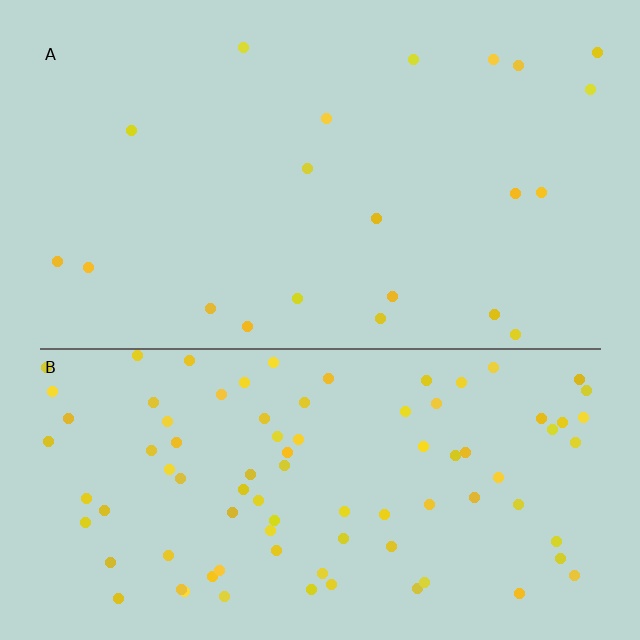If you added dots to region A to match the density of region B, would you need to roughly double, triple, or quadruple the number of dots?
Approximately quadruple.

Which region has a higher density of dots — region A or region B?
B (the bottom).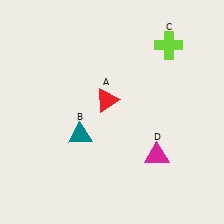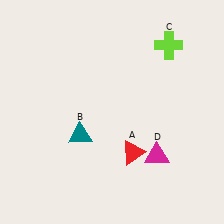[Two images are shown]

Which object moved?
The red triangle (A) moved down.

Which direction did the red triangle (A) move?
The red triangle (A) moved down.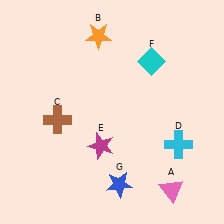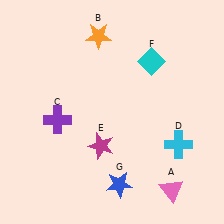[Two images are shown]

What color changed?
The cross (C) changed from brown in Image 1 to purple in Image 2.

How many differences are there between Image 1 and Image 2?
There is 1 difference between the two images.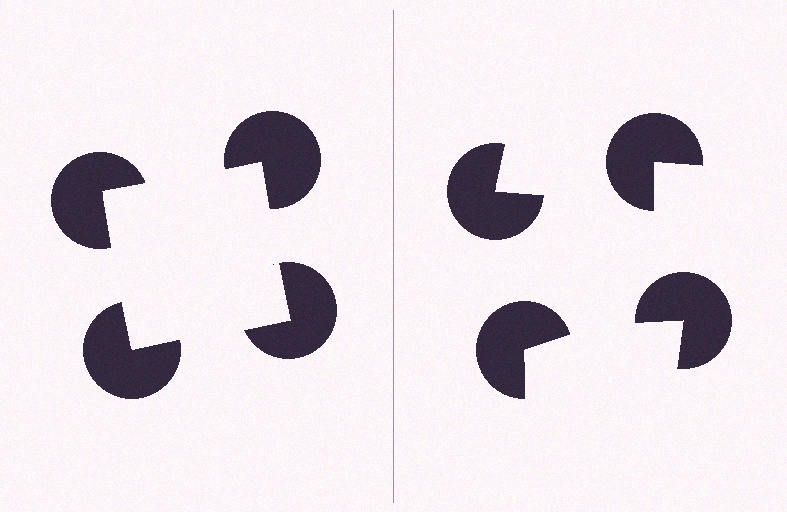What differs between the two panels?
The pac-man discs are positioned identically on both sides; only the wedge orientations differ. On the left they align to a square; on the right they are misaligned.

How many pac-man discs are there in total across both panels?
8 — 4 on each side.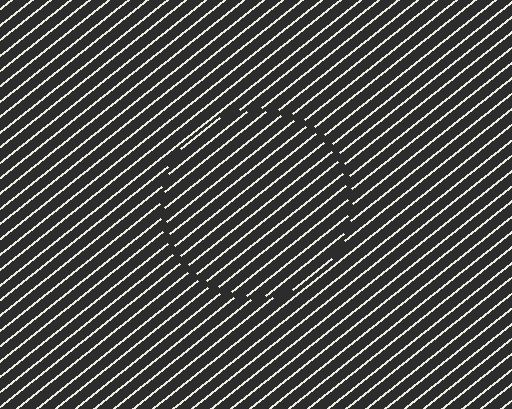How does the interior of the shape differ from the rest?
The interior of the shape contains the same grating, shifted by half a period — the contour is defined by the phase discontinuity where line-ends from the inner and outer gratings abut.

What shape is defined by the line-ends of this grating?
An illusory circle. The interior of the shape contains the same grating, shifted by half a period — the contour is defined by the phase discontinuity where line-ends from the inner and outer gratings abut.